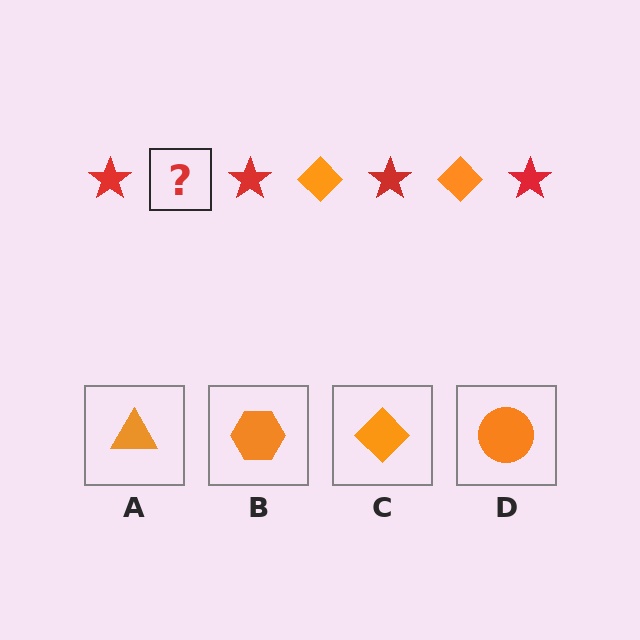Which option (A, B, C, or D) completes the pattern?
C.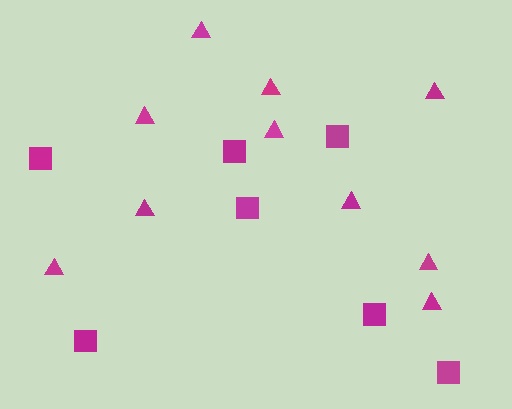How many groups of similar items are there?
There are 2 groups: one group of squares (7) and one group of triangles (10).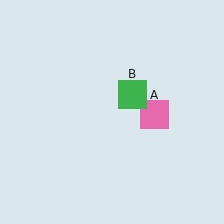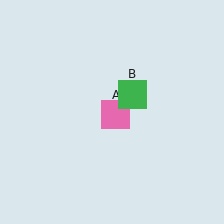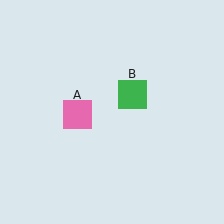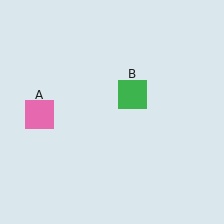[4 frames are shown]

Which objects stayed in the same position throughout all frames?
Green square (object B) remained stationary.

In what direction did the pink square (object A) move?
The pink square (object A) moved left.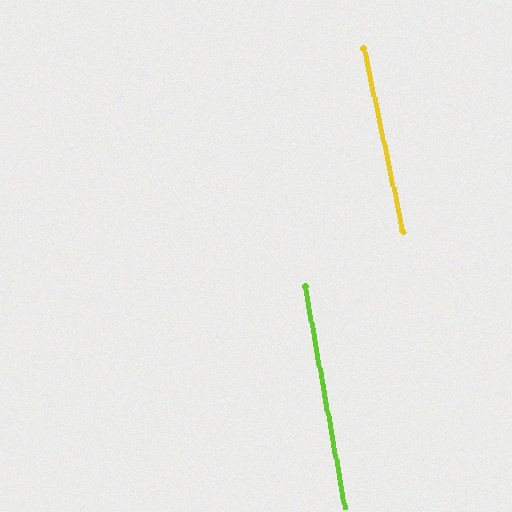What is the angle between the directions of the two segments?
Approximately 2 degrees.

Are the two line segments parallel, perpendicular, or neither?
Parallel — their directions differ by only 1.9°.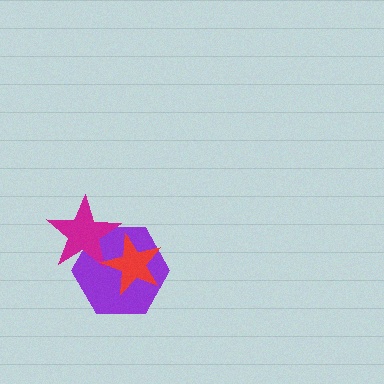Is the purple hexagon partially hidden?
Yes, it is partially covered by another shape.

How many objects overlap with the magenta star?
2 objects overlap with the magenta star.